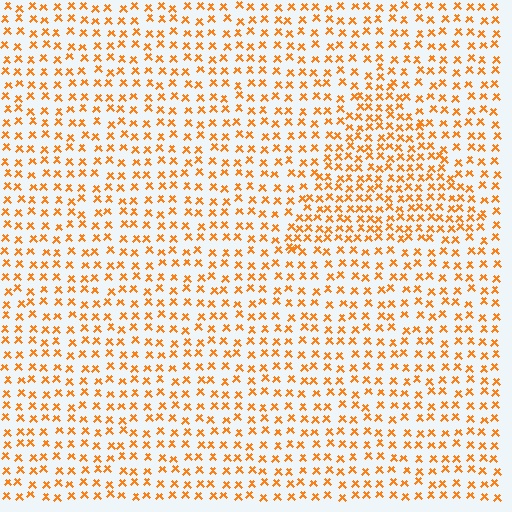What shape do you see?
I see a triangle.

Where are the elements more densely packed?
The elements are more densely packed inside the triangle boundary.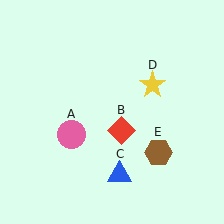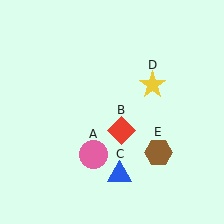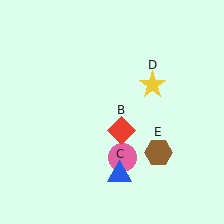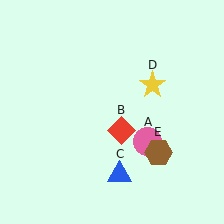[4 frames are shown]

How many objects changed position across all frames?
1 object changed position: pink circle (object A).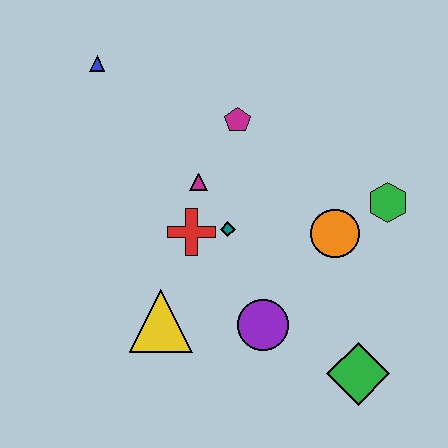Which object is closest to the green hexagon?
The orange circle is closest to the green hexagon.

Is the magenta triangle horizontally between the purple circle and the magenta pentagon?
No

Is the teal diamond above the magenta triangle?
No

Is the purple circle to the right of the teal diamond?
Yes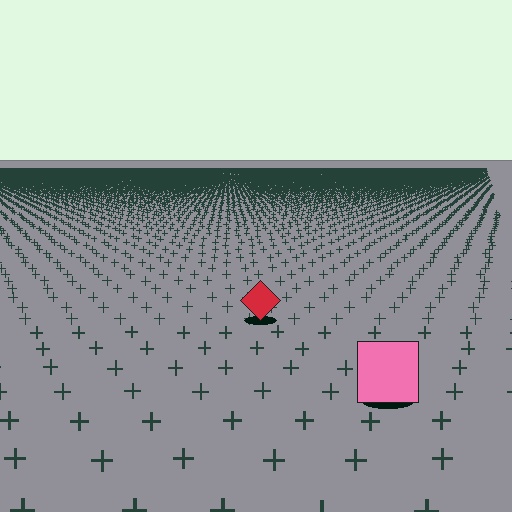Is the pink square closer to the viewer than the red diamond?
Yes. The pink square is closer — you can tell from the texture gradient: the ground texture is coarser near it.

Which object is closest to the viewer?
The pink square is closest. The texture marks near it are larger and more spread out.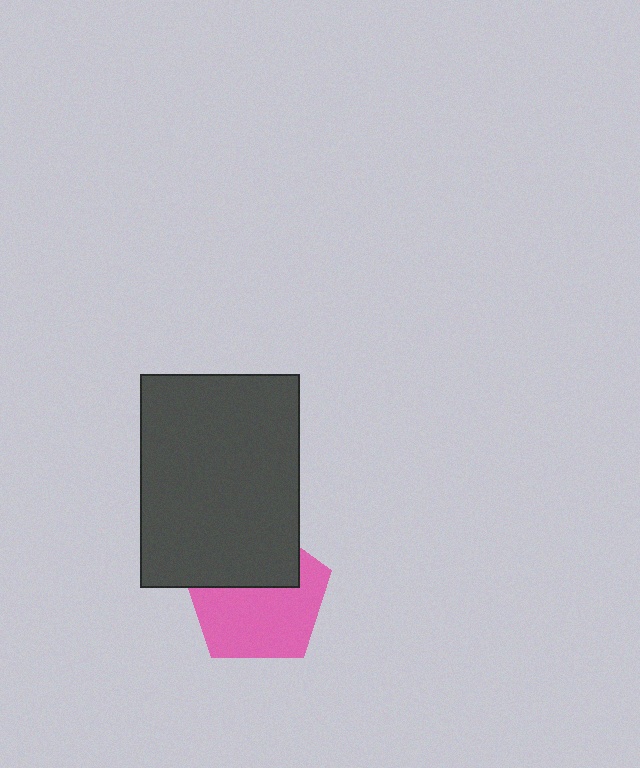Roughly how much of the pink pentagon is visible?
About half of it is visible (roughly 61%).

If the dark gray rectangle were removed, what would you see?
You would see the complete pink pentagon.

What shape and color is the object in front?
The object in front is a dark gray rectangle.